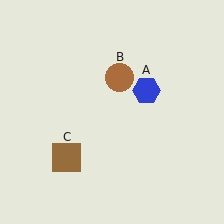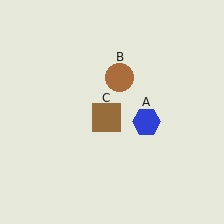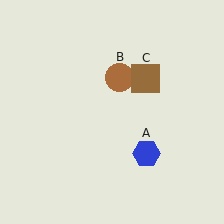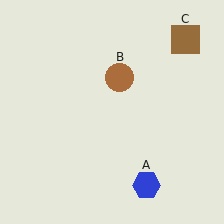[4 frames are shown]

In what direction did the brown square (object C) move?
The brown square (object C) moved up and to the right.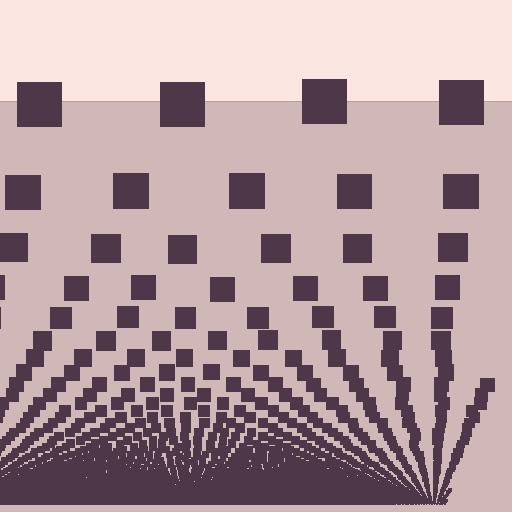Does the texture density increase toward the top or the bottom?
Density increases toward the bottom.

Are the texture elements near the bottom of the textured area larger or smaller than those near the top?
Smaller. The gradient is inverted — elements near the bottom are smaller and denser.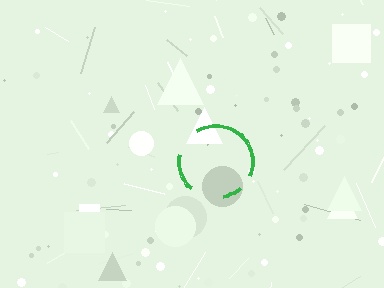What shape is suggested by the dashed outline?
The dashed outline suggests a circle.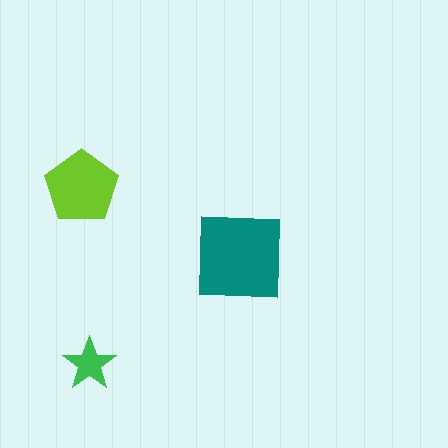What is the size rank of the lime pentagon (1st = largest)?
2nd.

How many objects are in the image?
There are 3 objects in the image.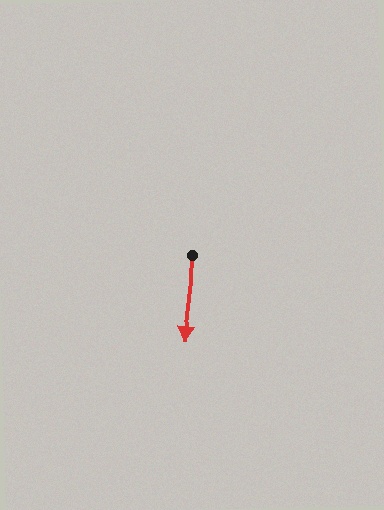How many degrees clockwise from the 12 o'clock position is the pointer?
Approximately 186 degrees.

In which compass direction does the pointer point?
South.